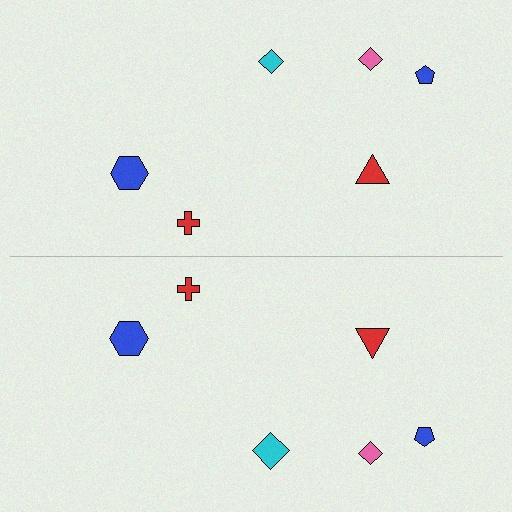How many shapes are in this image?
There are 12 shapes in this image.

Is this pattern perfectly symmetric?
No, the pattern is not perfectly symmetric. The cyan diamond on the bottom side has a different size than its mirror counterpart.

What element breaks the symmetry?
The cyan diamond on the bottom side has a different size than its mirror counterpart.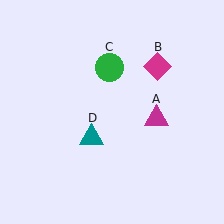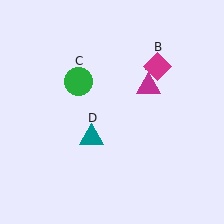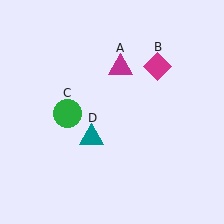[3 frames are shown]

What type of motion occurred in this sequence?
The magenta triangle (object A), green circle (object C) rotated counterclockwise around the center of the scene.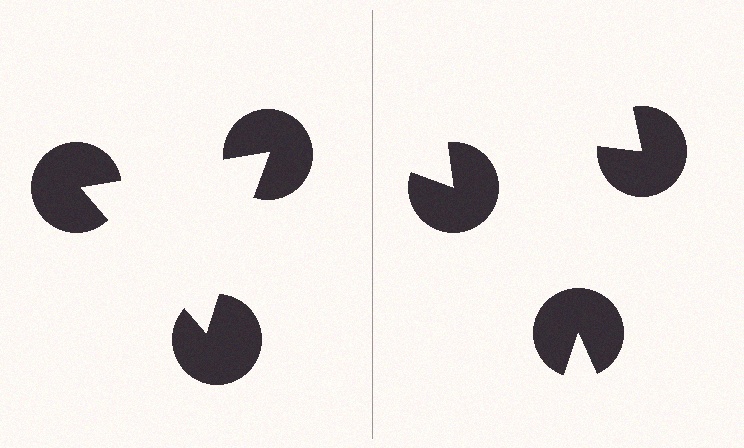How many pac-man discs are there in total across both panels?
6 — 3 on each side.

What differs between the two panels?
The pac-man discs are positioned identically on both sides; only the wedge orientations differ. On the left they align to a triangle; on the right they are misaligned.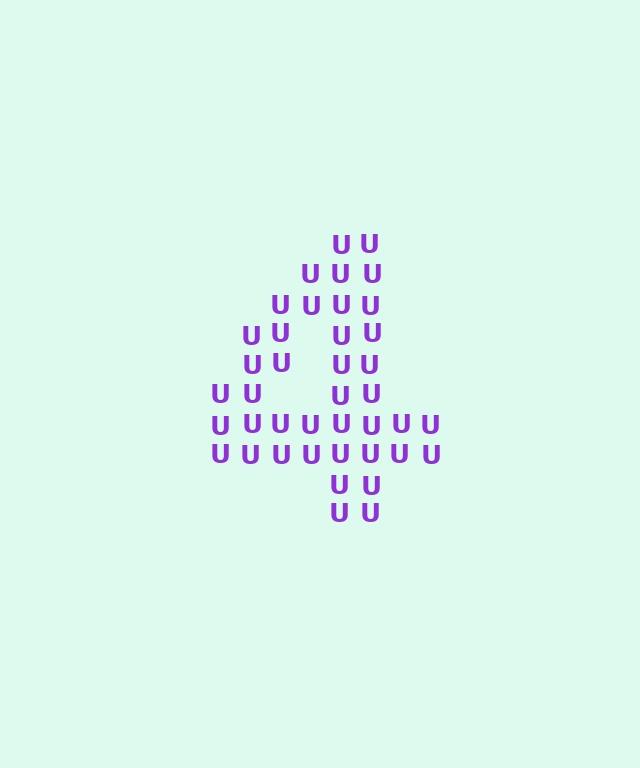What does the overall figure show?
The overall figure shows the digit 4.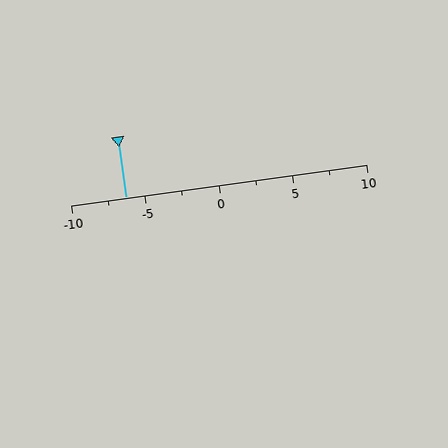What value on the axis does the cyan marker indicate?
The marker indicates approximately -6.2.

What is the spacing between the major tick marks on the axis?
The major ticks are spaced 5 apart.